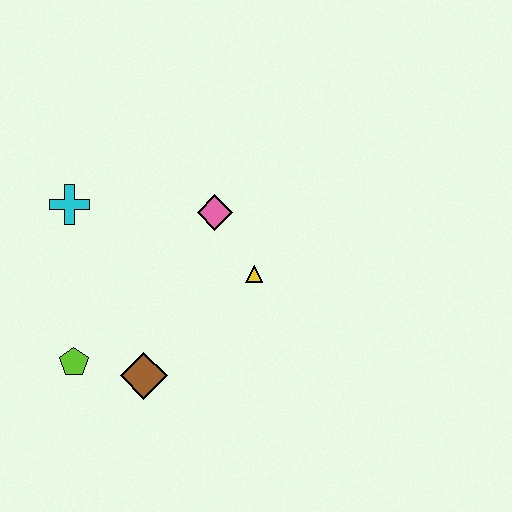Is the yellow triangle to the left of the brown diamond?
No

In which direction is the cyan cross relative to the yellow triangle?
The cyan cross is to the left of the yellow triangle.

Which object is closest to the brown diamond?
The lime pentagon is closest to the brown diamond.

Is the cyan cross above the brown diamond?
Yes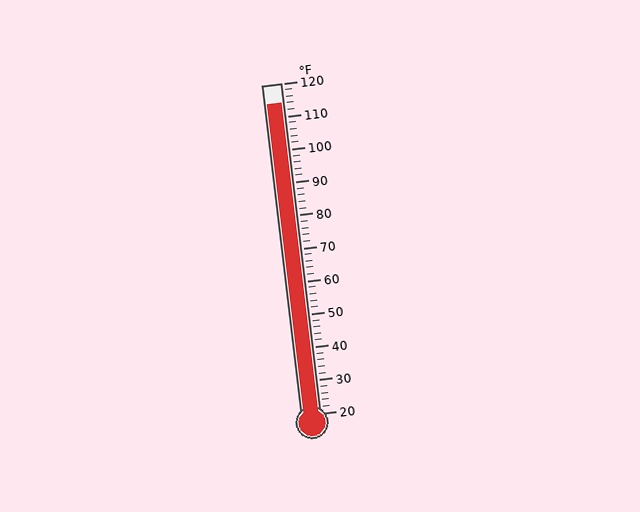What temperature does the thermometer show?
The thermometer shows approximately 114°F.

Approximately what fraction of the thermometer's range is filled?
The thermometer is filled to approximately 95% of its range.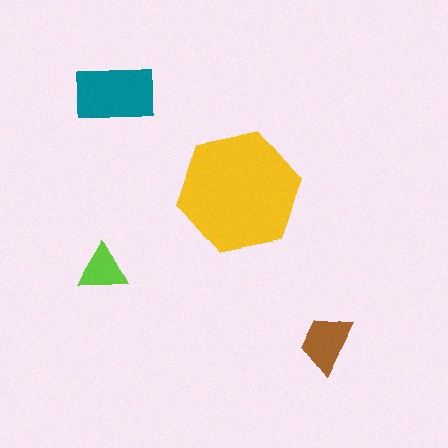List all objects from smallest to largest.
The lime triangle, the brown trapezoid, the teal rectangle, the yellow hexagon.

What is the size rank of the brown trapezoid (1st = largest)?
3rd.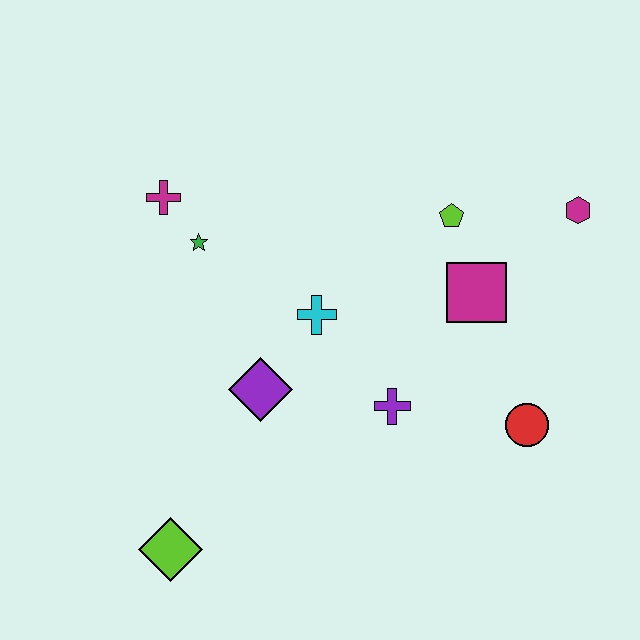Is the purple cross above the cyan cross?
No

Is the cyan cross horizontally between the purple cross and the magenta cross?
Yes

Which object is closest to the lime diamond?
The purple diamond is closest to the lime diamond.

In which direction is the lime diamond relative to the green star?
The lime diamond is below the green star.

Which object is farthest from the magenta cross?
The red circle is farthest from the magenta cross.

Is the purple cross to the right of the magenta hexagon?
No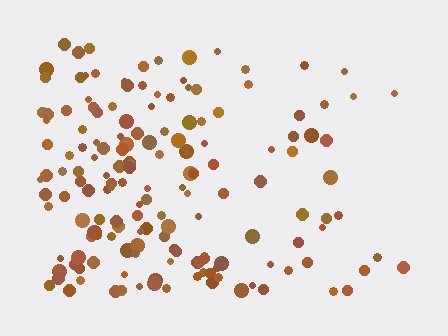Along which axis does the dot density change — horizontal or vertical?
Horizontal.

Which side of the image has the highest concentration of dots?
The left.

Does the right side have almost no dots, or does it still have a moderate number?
Still a moderate number, just noticeably fewer than the left.